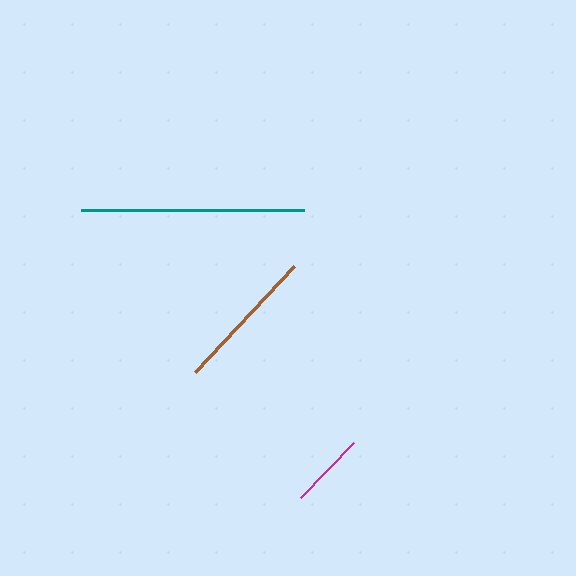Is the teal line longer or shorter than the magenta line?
The teal line is longer than the magenta line.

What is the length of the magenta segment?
The magenta segment is approximately 76 pixels long.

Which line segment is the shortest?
The magenta line is the shortest at approximately 76 pixels.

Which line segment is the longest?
The teal line is the longest at approximately 224 pixels.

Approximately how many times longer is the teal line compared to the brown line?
The teal line is approximately 1.5 times the length of the brown line.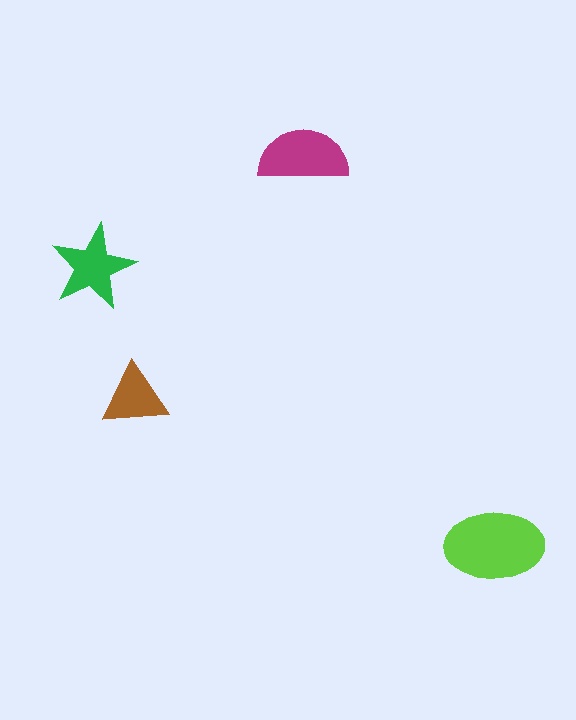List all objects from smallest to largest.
The brown triangle, the green star, the magenta semicircle, the lime ellipse.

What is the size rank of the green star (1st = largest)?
3rd.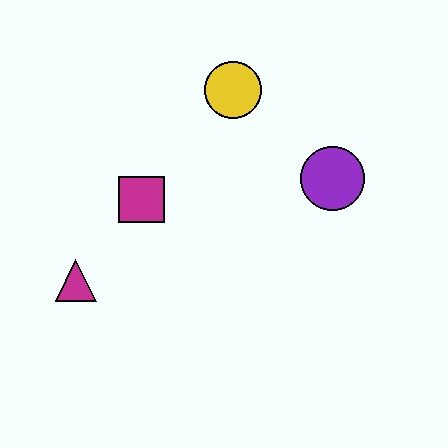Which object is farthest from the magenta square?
The purple circle is farthest from the magenta square.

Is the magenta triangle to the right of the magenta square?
No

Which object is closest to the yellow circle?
The purple circle is closest to the yellow circle.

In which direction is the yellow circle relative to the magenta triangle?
The yellow circle is above the magenta triangle.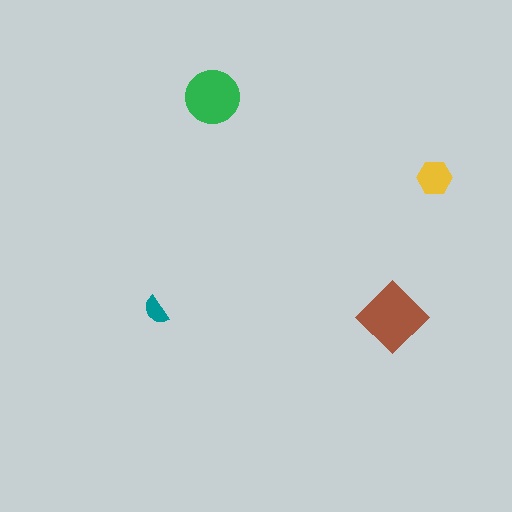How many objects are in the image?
There are 4 objects in the image.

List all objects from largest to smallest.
The brown diamond, the green circle, the yellow hexagon, the teal semicircle.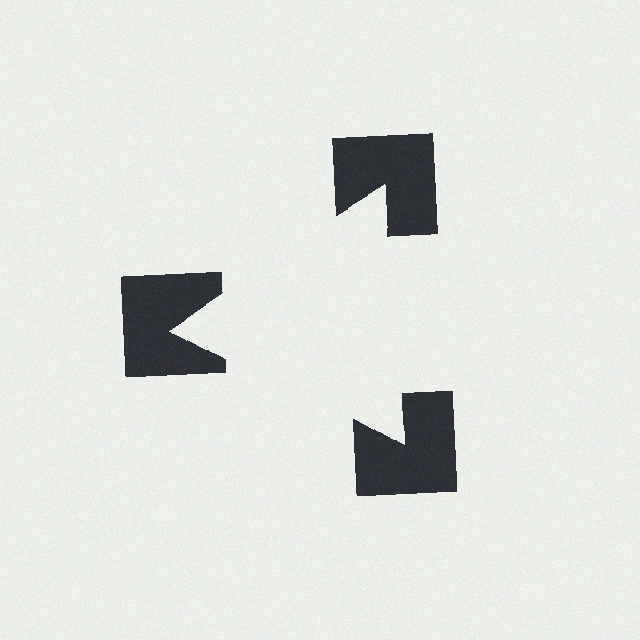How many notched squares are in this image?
There are 3 — one at each vertex of the illusory triangle.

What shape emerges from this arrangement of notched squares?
An illusory triangle — its edges are inferred from the aligned wedge cuts in the notched squares, not physically drawn.